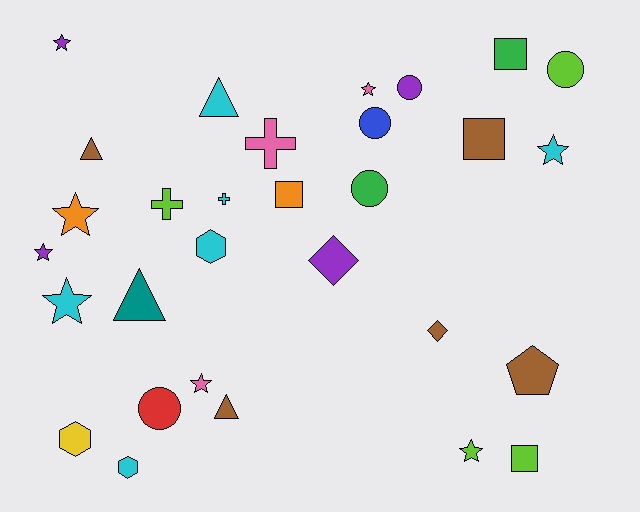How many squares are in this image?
There are 4 squares.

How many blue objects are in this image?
There is 1 blue object.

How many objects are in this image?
There are 30 objects.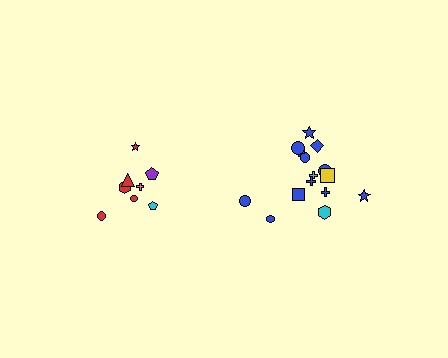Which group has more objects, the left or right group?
The right group.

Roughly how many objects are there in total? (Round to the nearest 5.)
Roughly 25 objects in total.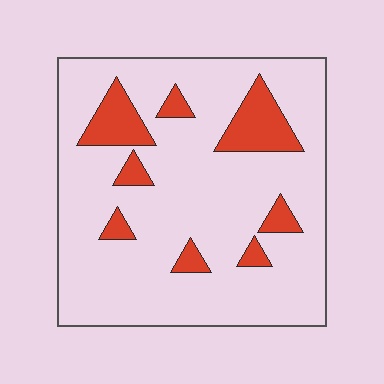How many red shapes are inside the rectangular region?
8.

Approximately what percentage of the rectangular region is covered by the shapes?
Approximately 15%.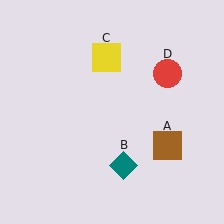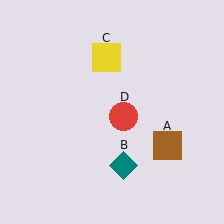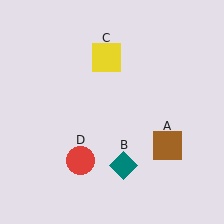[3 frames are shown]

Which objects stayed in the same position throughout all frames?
Brown square (object A) and teal diamond (object B) and yellow square (object C) remained stationary.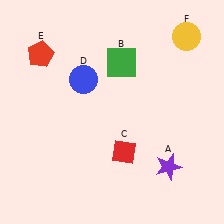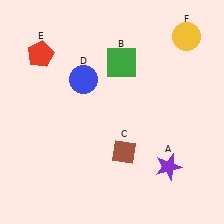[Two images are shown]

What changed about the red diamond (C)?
In Image 1, C is red. In Image 2, it changed to brown.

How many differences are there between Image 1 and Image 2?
There is 1 difference between the two images.